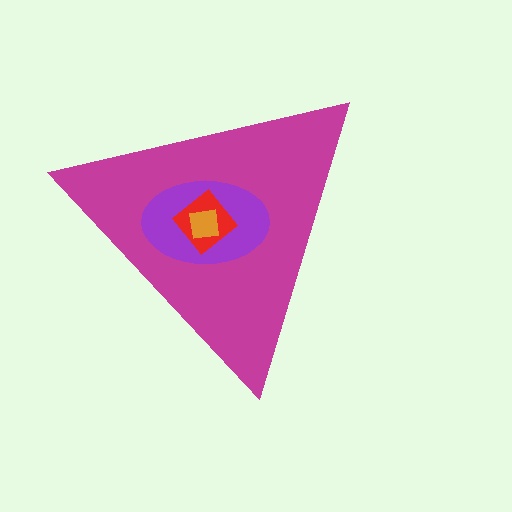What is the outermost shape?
The magenta triangle.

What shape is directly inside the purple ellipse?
The red diamond.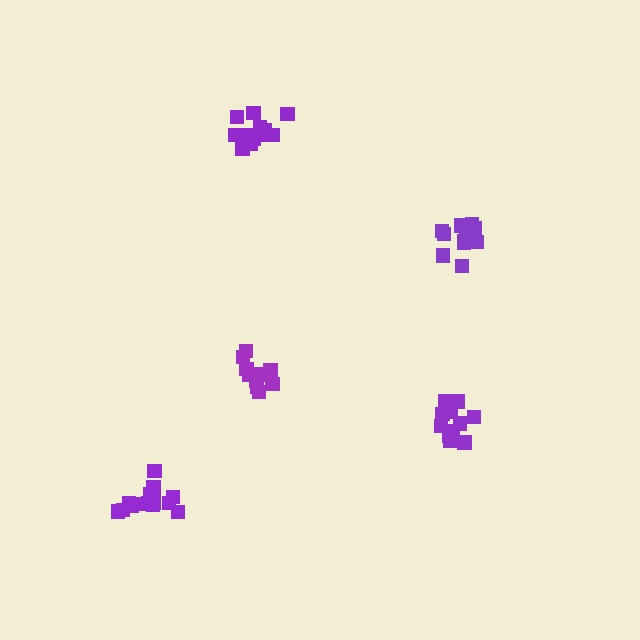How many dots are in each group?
Group 1: 11 dots, Group 2: 11 dots, Group 3: 15 dots, Group 4: 11 dots, Group 5: 15 dots (63 total).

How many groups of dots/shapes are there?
There are 5 groups.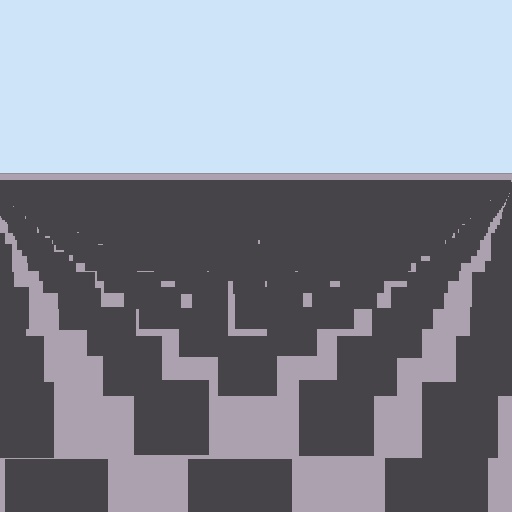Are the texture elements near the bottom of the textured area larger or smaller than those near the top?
Larger. Near the bottom, elements are closer to the viewer and appear at a bigger on-screen size.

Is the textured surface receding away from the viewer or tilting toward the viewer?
The surface is receding away from the viewer. Texture elements get smaller and denser toward the top.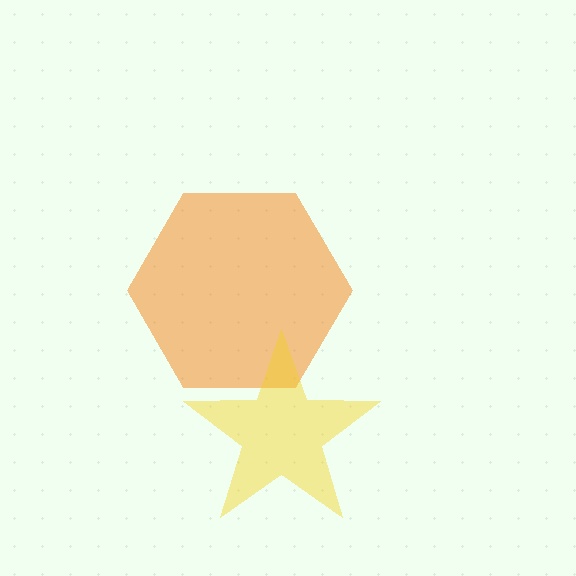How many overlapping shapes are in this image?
There are 2 overlapping shapes in the image.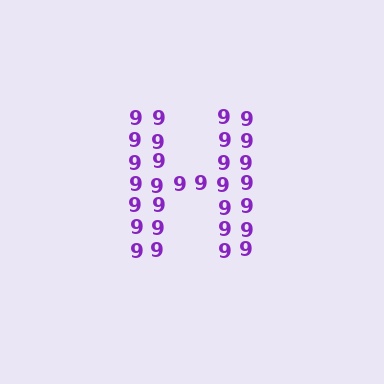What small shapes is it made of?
It is made of small digit 9's.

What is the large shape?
The large shape is the letter H.